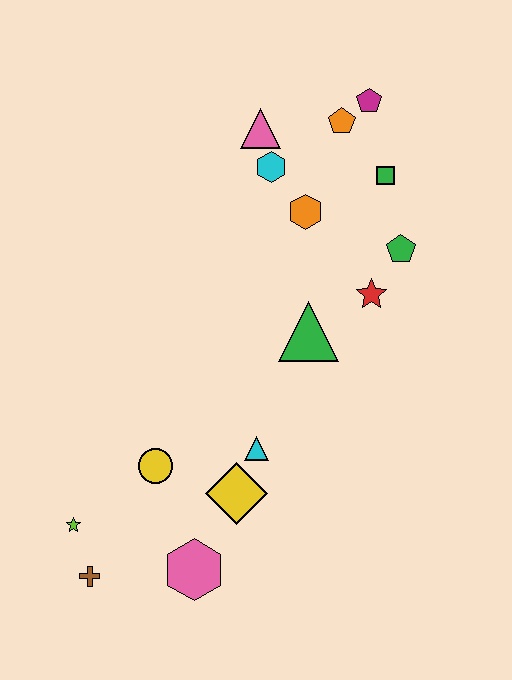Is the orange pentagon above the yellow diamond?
Yes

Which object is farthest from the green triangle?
The brown cross is farthest from the green triangle.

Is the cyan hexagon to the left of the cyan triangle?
No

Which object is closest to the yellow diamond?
The cyan triangle is closest to the yellow diamond.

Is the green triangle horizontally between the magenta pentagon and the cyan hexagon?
Yes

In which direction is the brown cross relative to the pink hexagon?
The brown cross is to the left of the pink hexagon.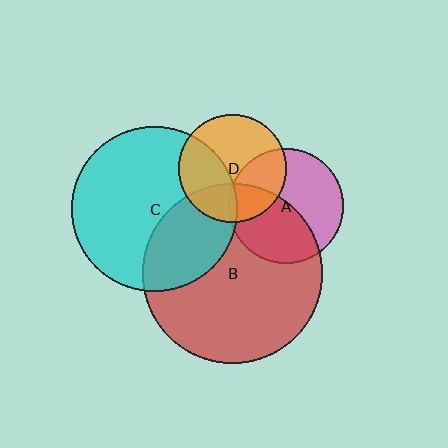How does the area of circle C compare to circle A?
Approximately 2.1 times.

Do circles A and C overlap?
Yes.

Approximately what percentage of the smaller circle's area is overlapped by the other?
Approximately 5%.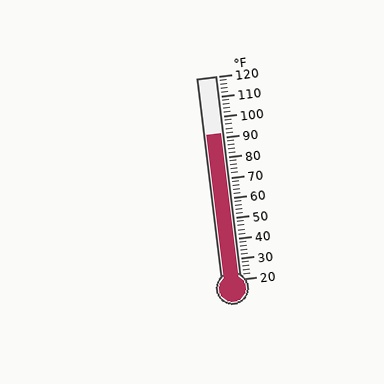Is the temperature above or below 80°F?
The temperature is above 80°F.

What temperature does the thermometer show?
The thermometer shows approximately 92°F.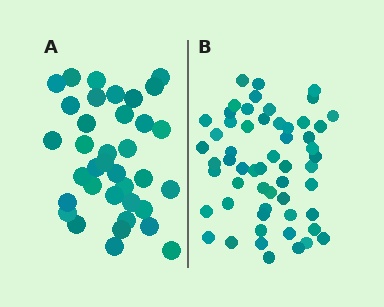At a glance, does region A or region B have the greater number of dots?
Region B (the right region) has more dots.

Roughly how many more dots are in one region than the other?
Region B has approximately 20 more dots than region A.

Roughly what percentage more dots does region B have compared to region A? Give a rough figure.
About 55% more.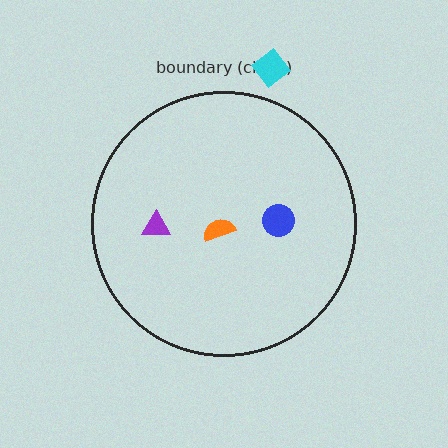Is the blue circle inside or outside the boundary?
Inside.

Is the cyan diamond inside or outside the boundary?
Outside.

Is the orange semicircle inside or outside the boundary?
Inside.